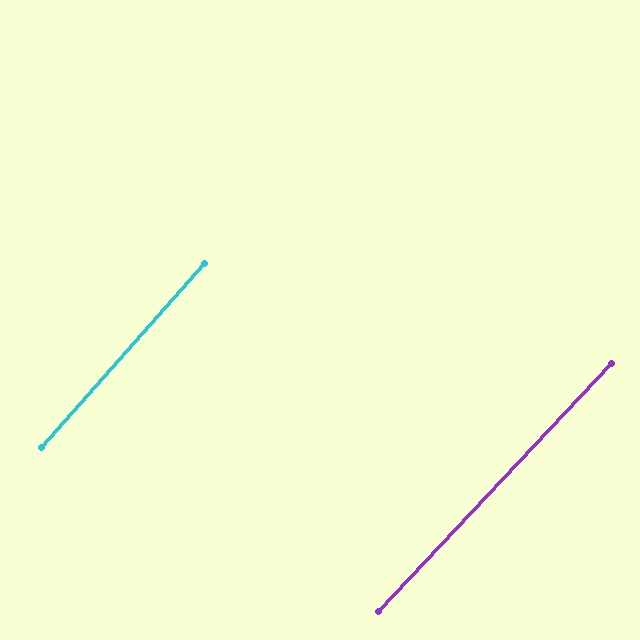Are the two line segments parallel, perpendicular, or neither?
Parallel — their directions differ by only 1.6°.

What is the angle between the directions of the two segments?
Approximately 2 degrees.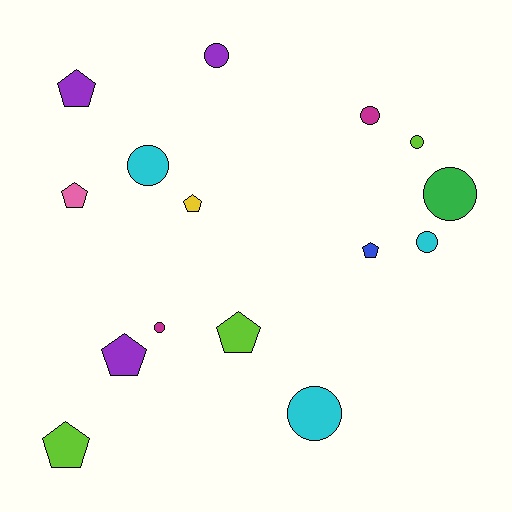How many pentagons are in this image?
There are 7 pentagons.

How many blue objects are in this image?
There is 1 blue object.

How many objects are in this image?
There are 15 objects.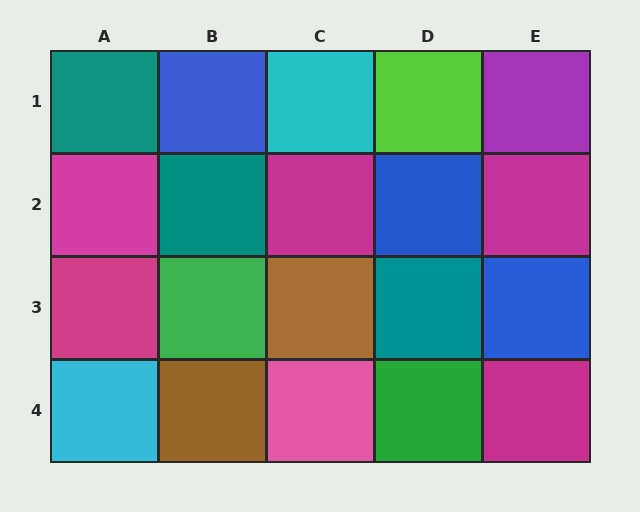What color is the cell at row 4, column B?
Brown.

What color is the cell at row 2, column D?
Blue.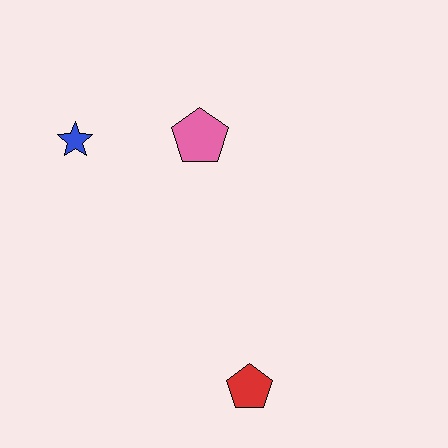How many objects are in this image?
There are 3 objects.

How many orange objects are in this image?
There are no orange objects.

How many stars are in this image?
There is 1 star.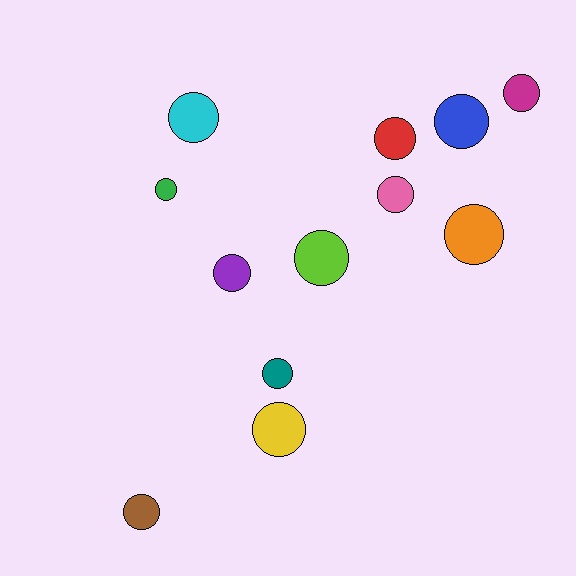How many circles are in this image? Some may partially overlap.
There are 12 circles.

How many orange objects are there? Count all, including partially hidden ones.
There is 1 orange object.